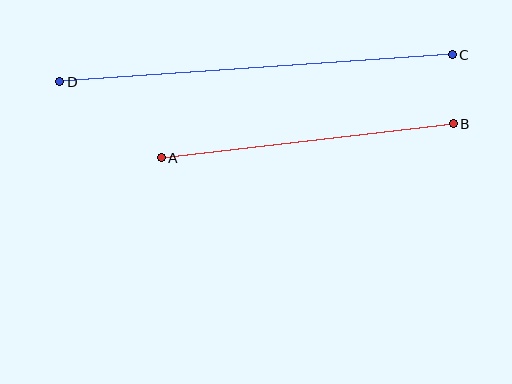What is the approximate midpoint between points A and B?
The midpoint is at approximately (307, 141) pixels.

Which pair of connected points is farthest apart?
Points C and D are farthest apart.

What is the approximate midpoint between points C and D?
The midpoint is at approximately (256, 68) pixels.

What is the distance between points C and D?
The distance is approximately 393 pixels.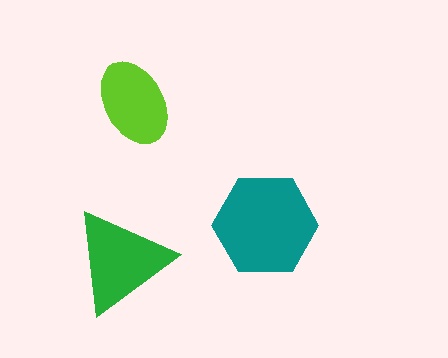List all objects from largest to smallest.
The teal hexagon, the green triangle, the lime ellipse.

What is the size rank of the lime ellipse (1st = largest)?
3rd.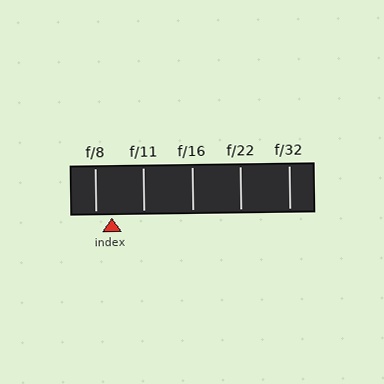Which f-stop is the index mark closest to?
The index mark is closest to f/8.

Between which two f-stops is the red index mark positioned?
The index mark is between f/8 and f/11.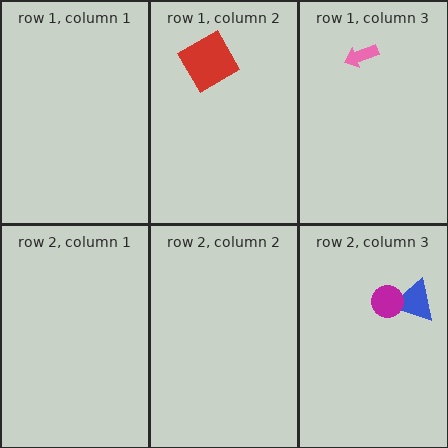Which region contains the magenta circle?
The row 2, column 3 region.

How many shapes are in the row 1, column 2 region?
1.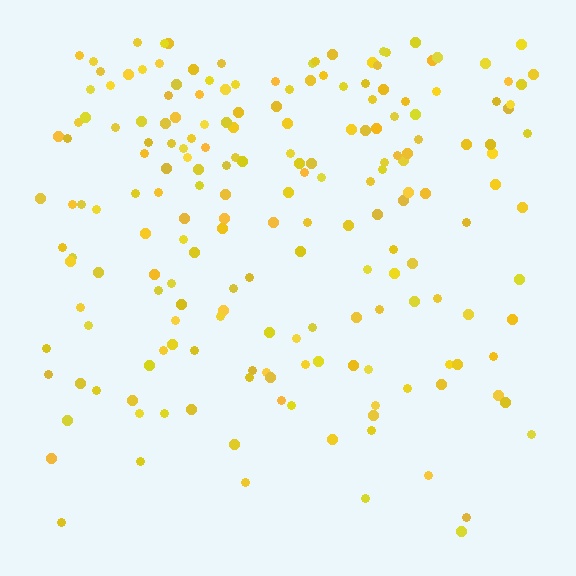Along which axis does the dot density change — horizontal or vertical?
Vertical.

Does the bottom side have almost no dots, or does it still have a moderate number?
Still a moderate number, just noticeably fewer than the top.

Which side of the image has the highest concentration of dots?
The top.